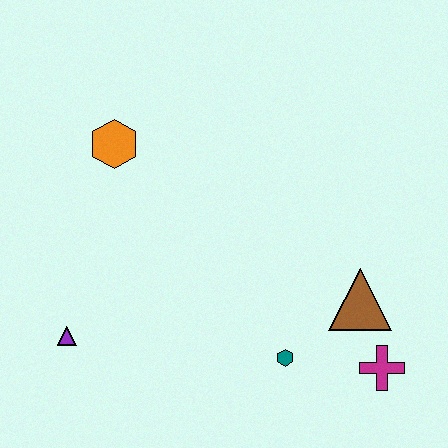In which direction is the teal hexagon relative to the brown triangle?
The teal hexagon is to the left of the brown triangle.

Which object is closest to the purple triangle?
The orange hexagon is closest to the purple triangle.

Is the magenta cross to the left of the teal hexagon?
No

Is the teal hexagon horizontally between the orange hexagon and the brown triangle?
Yes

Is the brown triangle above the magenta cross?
Yes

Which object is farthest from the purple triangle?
The magenta cross is farthest from the purple triangle.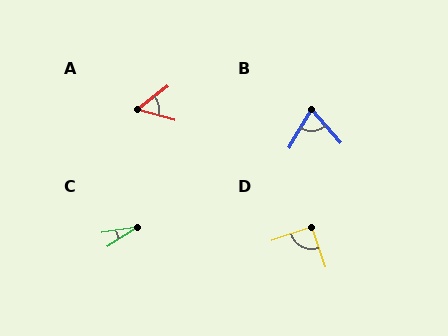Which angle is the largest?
D, at approximately 90 degrees.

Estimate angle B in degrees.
Approximately 72 degrees.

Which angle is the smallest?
C, at approximately 23 degrees.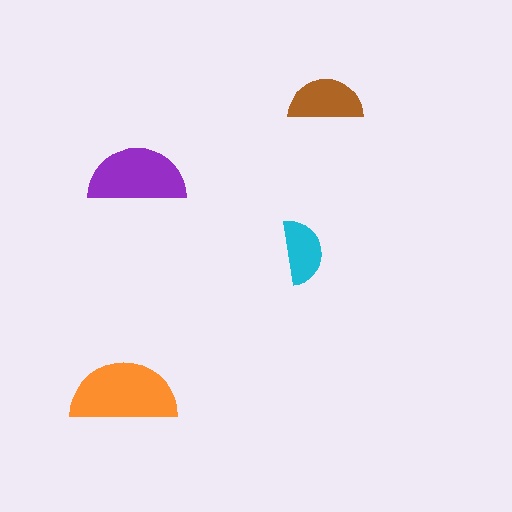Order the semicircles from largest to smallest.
the orange one, the purple one, the brown one, the cyan one.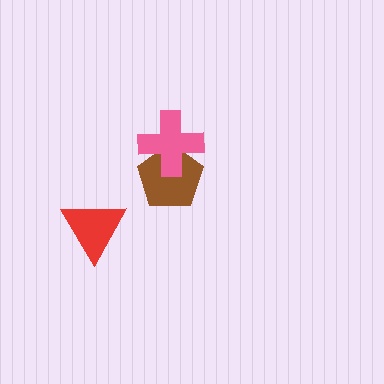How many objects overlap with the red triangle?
0 objects overlap with the red triangle.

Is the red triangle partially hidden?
No, no other shape covers it.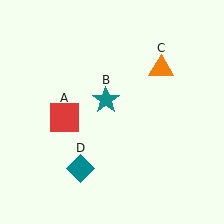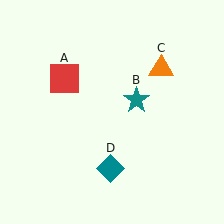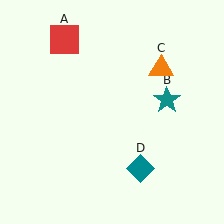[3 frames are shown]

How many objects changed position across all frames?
3 objects changed position: red square (object A), teal star (object B), teal diamond (object D).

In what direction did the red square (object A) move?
The red square (object A) moved up.